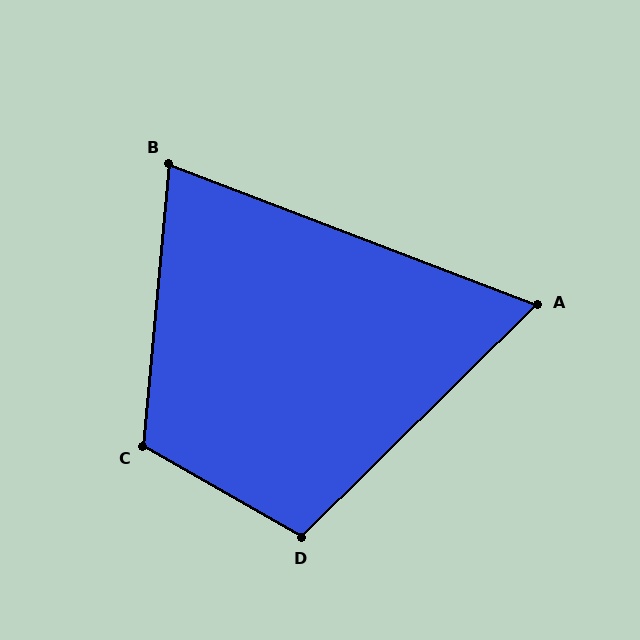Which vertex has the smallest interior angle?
A, at approximately 66 degrees.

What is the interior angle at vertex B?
Approximately 74 degrees (acute).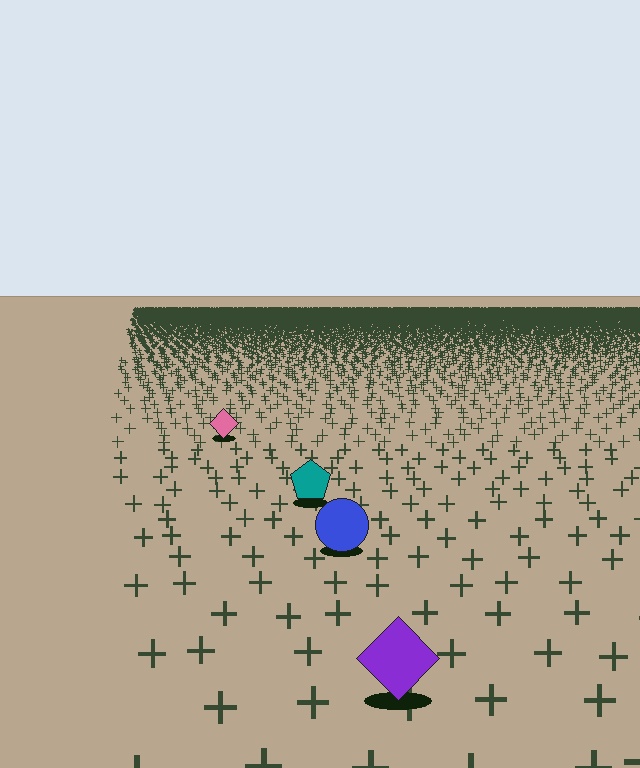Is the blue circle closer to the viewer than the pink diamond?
Yes. The blue circle is closer — you can tell from the texture gradient: the ground texture is coarser near it.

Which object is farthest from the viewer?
The pink diamond is farthest from the viewer. It appears smaller and the ground texture around it is denser.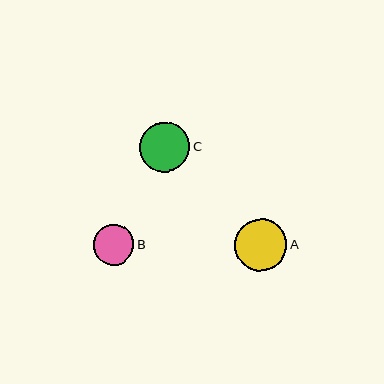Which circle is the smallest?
Circle B is the smallest with a size of approximately 41 pixels.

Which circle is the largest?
Circle A is the largest with a size of approximately 52 pixels.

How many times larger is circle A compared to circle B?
Circle A is approximately 1.3 times the size of circle B.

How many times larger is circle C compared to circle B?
Circle C is approximately 1.2 times the size of circle B.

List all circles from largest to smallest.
From largest to smallest: A, C, B.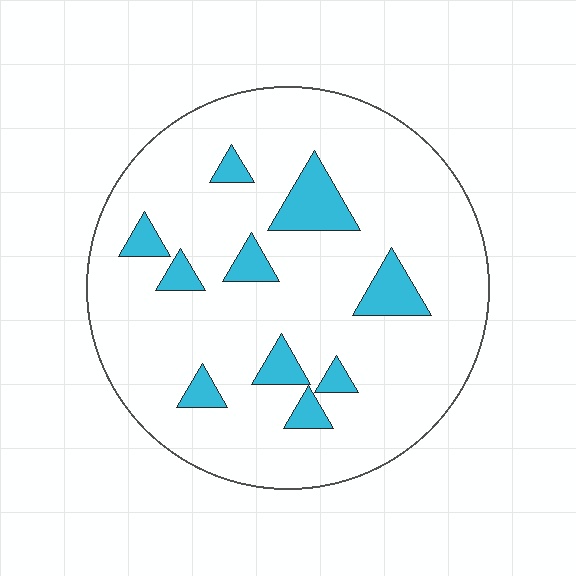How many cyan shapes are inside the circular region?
10.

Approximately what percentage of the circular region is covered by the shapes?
Approximately 15%.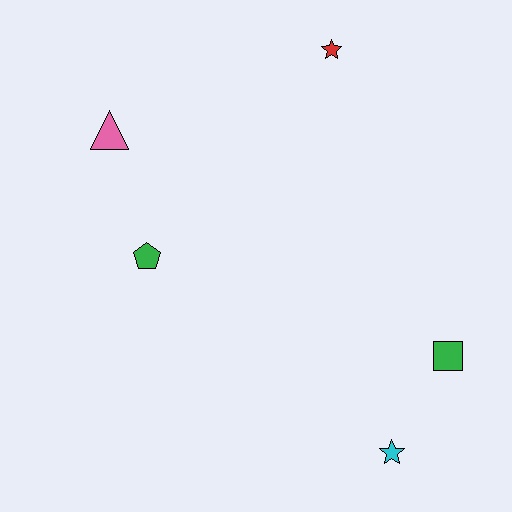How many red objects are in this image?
There is 1 red object.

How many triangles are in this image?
There is 1 triangle.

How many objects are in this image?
There are 5 objects.